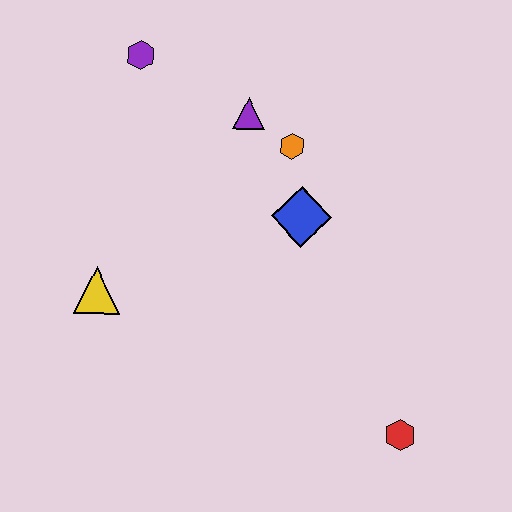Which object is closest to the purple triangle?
The orange hexagon is closest to the purple triangle.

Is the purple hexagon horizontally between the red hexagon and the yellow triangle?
Yes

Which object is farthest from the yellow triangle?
The red hexagon is farthest from the yellow triangle.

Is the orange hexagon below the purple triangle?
Yes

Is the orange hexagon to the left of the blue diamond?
Yes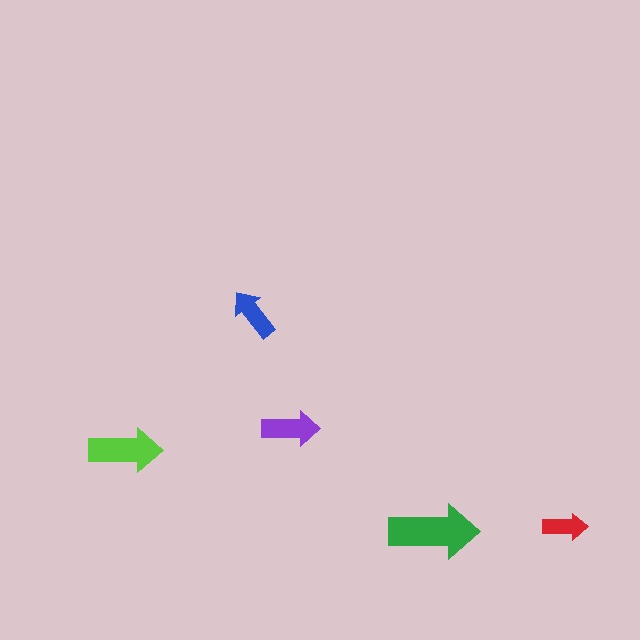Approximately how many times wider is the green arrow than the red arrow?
About 2 times wider.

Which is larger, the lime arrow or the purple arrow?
The lime one.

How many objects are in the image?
There are 5 objects in the image.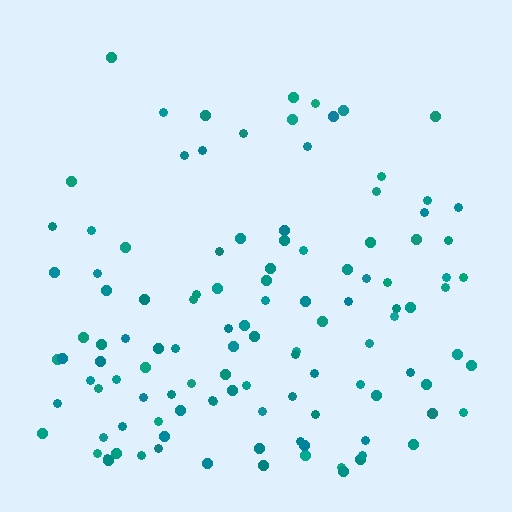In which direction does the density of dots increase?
From top to bottom, with the bottom side densest.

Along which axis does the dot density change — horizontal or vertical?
Vertical.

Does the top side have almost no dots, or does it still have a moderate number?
Still a moderate number, just noticeably fewer than the bottom.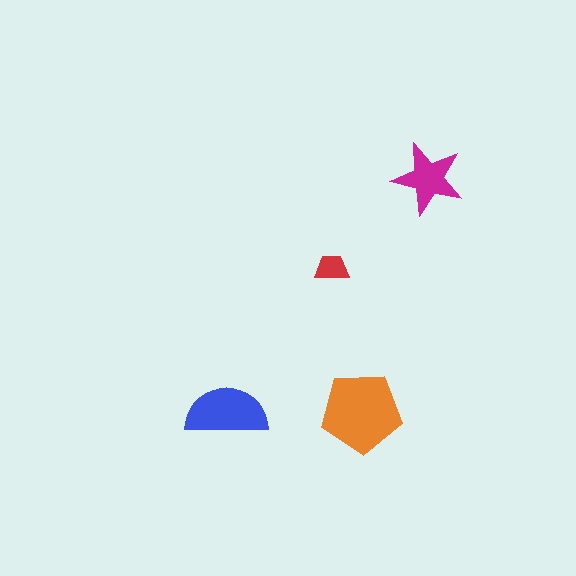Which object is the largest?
The orange pentagon.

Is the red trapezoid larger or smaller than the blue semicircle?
Smaller.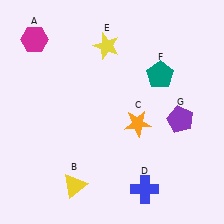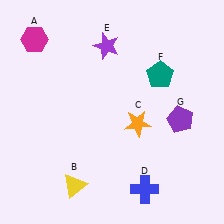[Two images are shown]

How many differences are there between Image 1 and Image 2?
There is 1 difference between the two images.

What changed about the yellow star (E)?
In Image 1, E is yellow. In Image 2, it changed to purple.